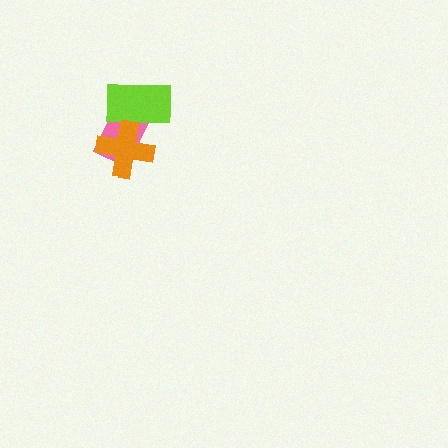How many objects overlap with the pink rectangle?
2 objects overlap with the pink rectangle.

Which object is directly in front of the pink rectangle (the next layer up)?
The lime rectangle is directly in front of the pink rectangle.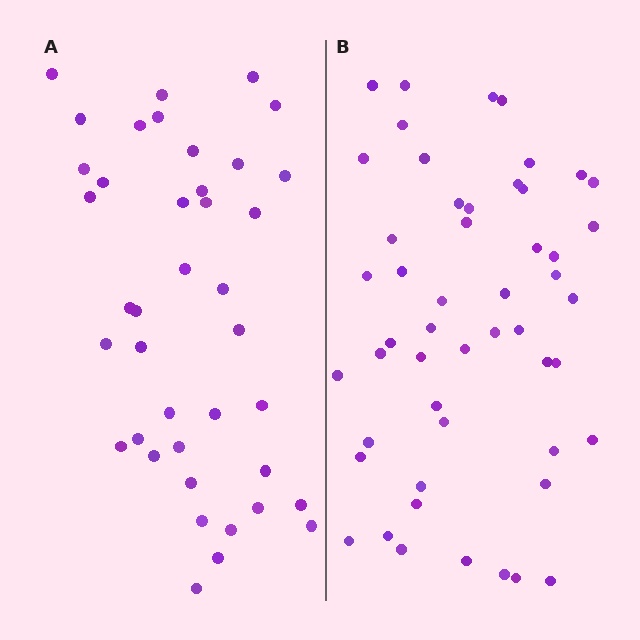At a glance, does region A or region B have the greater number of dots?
Region B (the right region) has more dots.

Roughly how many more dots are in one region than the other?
Region B has roughly 12 or so more dots than region A.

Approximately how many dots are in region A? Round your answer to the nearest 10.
About 40 dots.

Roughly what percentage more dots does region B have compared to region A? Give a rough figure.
About 30% more.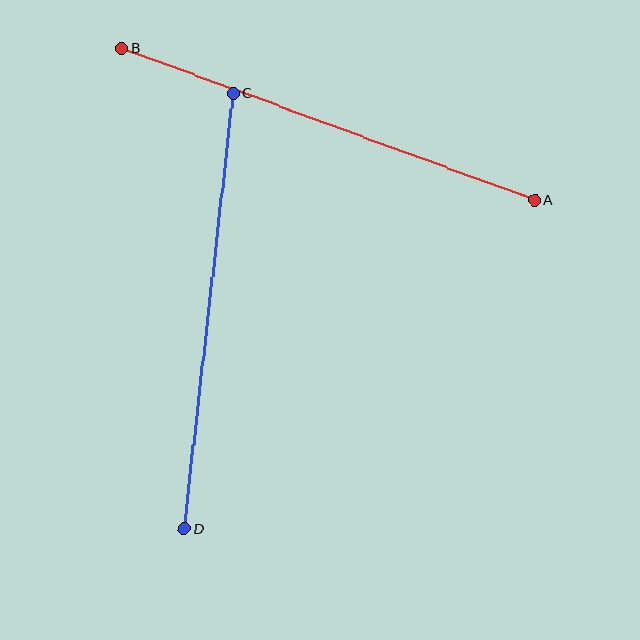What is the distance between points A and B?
The distance is approximately 439 pixels.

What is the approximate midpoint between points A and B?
The midpoint is at approximately (328, 124) pixels.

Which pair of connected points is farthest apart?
Points A and B are farthest apart.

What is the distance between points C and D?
The distance is approximately 438 pixels.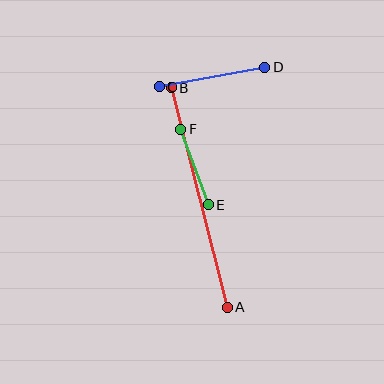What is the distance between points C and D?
The distance is approximately 107 pixels.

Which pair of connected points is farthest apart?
Points A and B are farthest apart.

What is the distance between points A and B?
The distance is approximately 226 pixels.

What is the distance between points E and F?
The distance is approximately 80 pixels.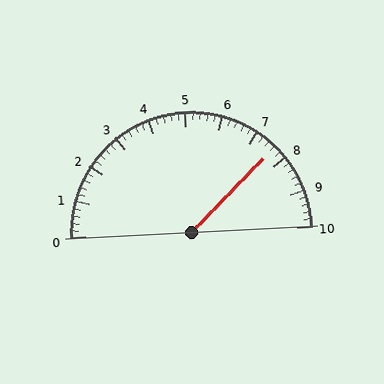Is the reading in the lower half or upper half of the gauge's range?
The reading is in the upper half of the range (0 to 10).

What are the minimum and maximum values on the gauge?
The gauge ranges from 0 to 10.